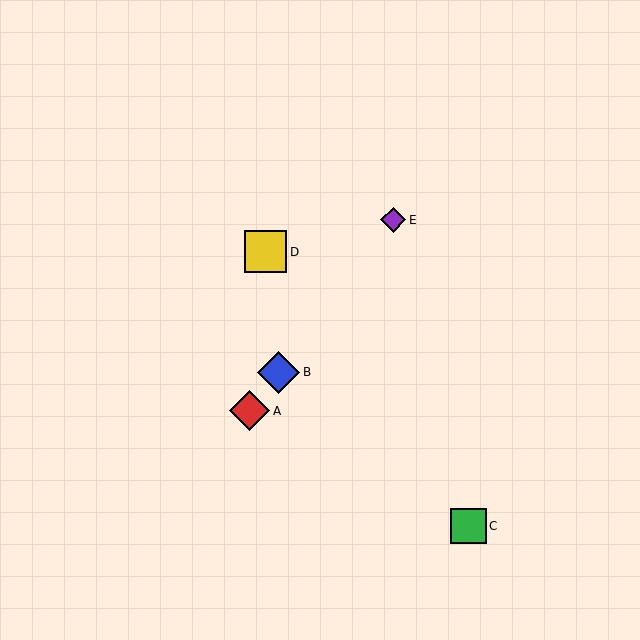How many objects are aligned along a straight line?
3 objects (A, B, E) are aligned along a straight line.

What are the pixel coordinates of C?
Object C is at (469, 526).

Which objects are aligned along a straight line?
Objects A, B, E are aligned along a straight line.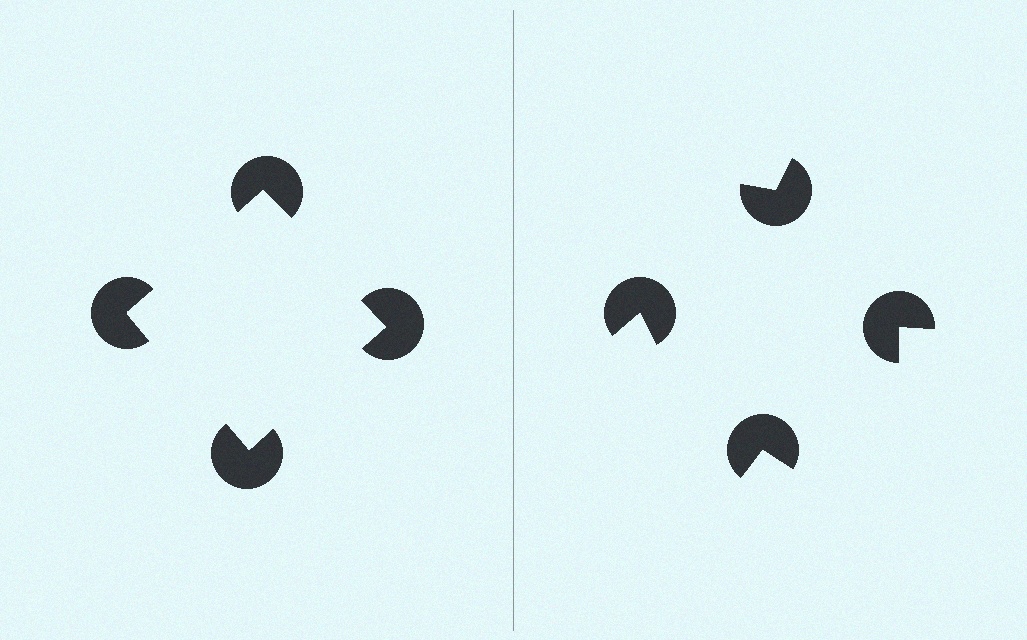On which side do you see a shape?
An illusory square appears on the left side. On the right side the wedge cuts are rotated, so no coherent shape forms.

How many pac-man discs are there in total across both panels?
8 — 4 on each side.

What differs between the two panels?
The pac-man discs are positioned identically on both sides; only the wedge orientations differ. On the left they align to a square; on the right they are misaligned.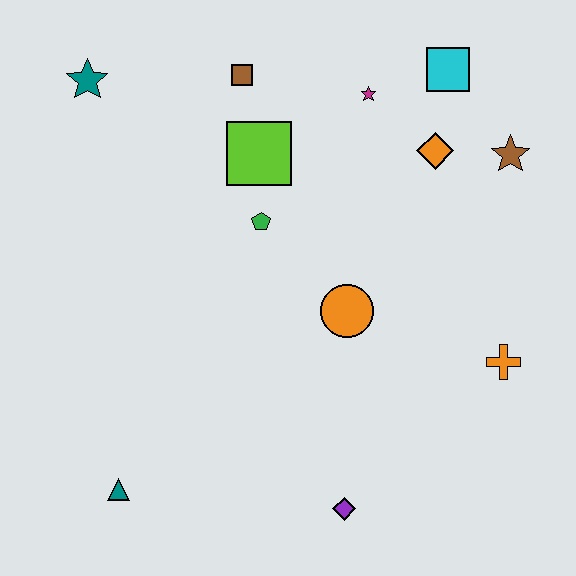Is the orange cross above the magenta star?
No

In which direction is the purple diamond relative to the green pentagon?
The purple diamond is below the green pentagon.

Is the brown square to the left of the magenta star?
Yes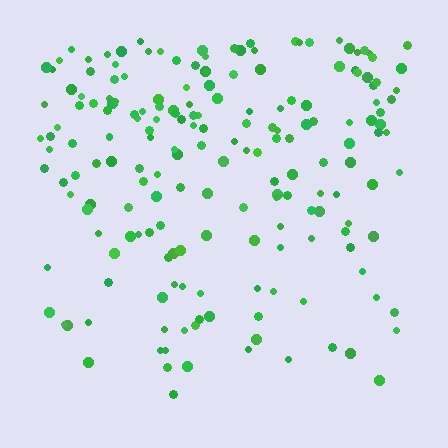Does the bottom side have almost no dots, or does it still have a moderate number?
Still a moderate number, just noticeably fewer than the top.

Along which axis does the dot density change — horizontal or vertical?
Vertical.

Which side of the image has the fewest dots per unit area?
The bottom.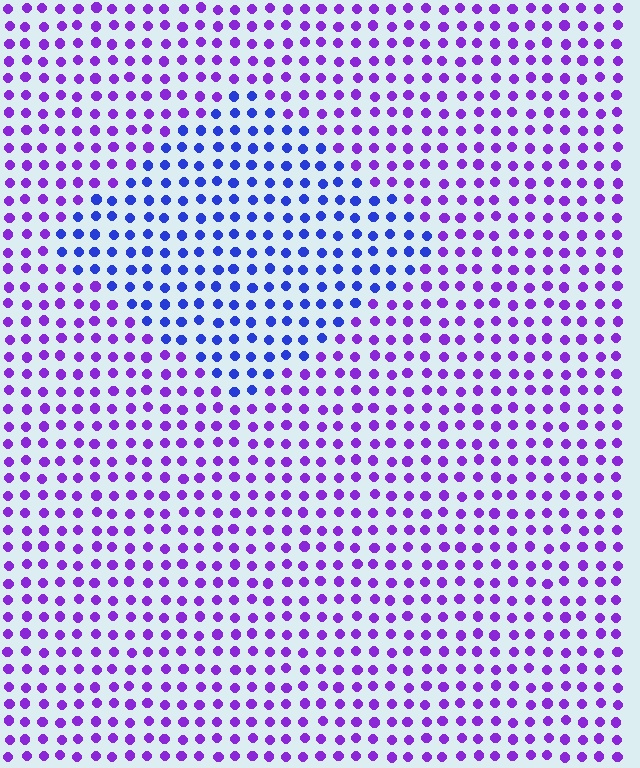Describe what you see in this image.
The image is filled with small purple elements in a uniform arrangement. A diamond-shaped region is visible where the elements are tinted to a slightly different hue, forming a subtle color boundary.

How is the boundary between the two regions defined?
The boundary is defined purely by a slight shift in hue (about 42 degrees). Spacing, size, and orientation are identical on both sides.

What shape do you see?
I see a diamond.